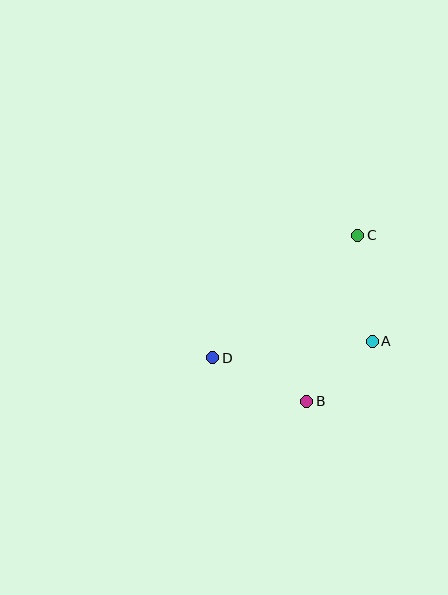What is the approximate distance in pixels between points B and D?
The distance between B and D is approximately 103 pixels.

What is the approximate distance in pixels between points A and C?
The distance between A and C is approximately 107 pixels.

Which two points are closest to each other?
Points A and B are closest to each other.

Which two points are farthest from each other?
Points C and D are farthest from each other.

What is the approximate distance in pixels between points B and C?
The distance between B and C is approximately 174 pixels.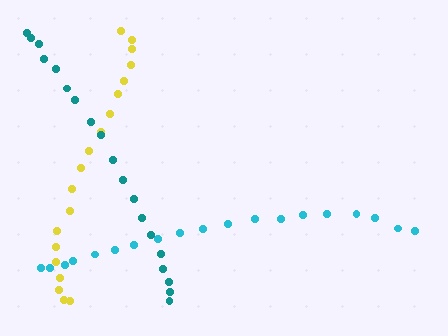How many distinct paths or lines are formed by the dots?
There are 3 distinct paths.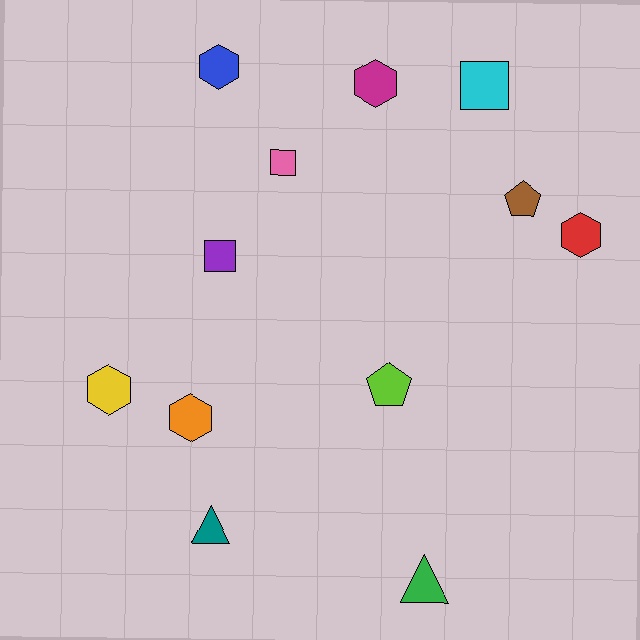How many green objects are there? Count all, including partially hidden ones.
There is 1 green object.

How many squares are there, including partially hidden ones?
There are 3 squares.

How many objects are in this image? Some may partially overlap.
There are 12 objects.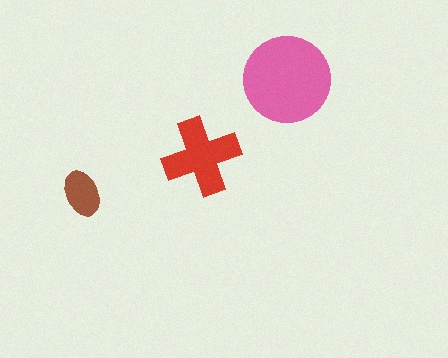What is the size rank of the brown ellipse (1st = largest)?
3rd.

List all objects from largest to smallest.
The pink circle, the red cross, the brown ellipse.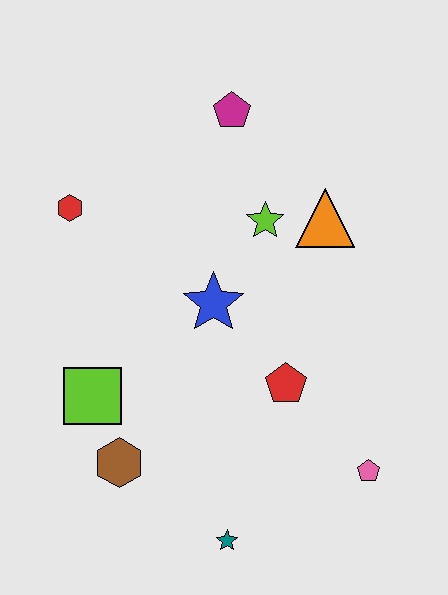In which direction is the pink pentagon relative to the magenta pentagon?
The pink pentagon is below the magenta pentagon.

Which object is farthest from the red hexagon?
The pink pentagon is farthest from the red hexagon.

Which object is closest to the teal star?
The brown hexagon is closest to the teal star.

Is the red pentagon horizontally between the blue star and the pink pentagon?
Yes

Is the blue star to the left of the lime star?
Yes